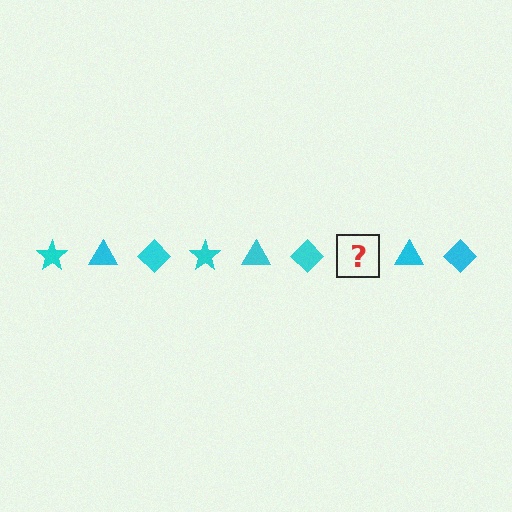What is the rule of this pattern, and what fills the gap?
The rule is that the pattern cycles through star, triangle, diamond shapes in cyan. The gap should be filled with a cyan star.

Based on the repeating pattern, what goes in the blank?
The blank should be a cyan star.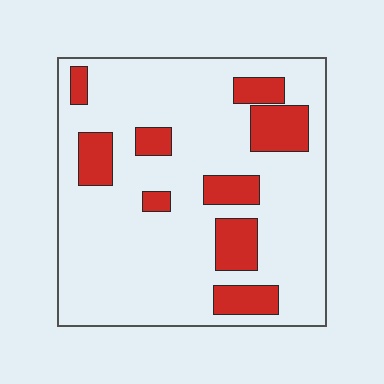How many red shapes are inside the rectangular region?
9.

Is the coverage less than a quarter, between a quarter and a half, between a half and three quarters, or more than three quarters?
Less than a quarter.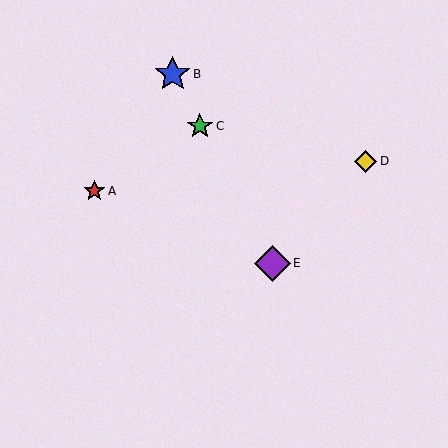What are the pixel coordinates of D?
Object D is at (366, 161).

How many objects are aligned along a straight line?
3 objects (B, C, E) are aligned along a straight line.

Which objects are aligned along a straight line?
Objects B, C, E are aligned along a straight line.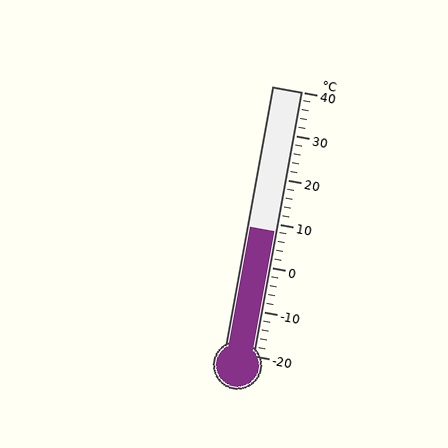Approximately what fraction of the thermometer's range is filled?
The thermometer is filled to approximately 45% of its range.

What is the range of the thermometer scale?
The thermometer scale ranges from -20°C to 40°C.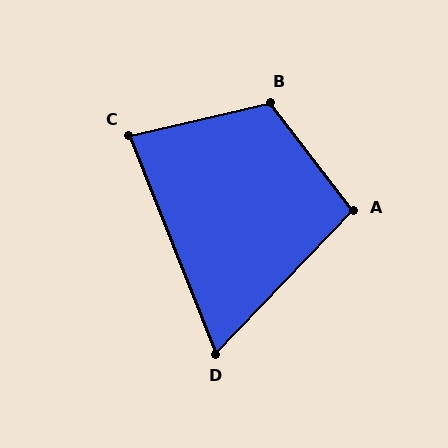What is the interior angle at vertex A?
Approximately 99 degrees (obtuse).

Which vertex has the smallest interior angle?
D, at approximately 66 degrees.